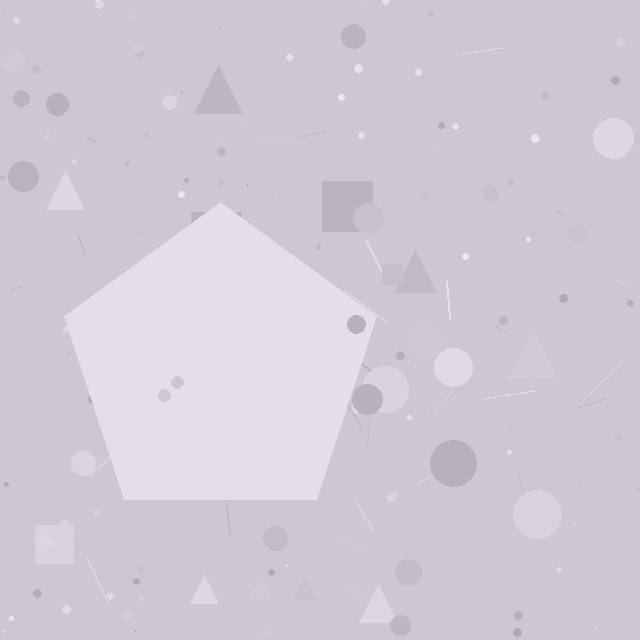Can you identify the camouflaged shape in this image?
The camouflaged shape is a pentagon.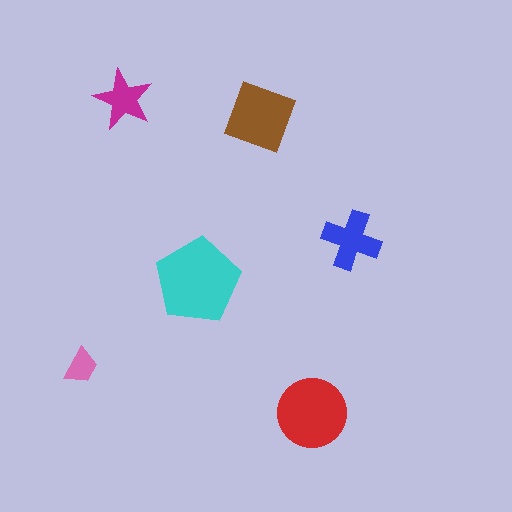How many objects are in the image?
There are 6 objects in the image.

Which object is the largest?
The cyan pentagon.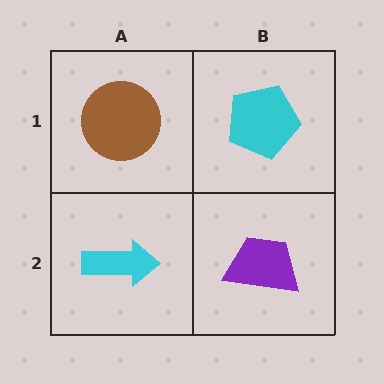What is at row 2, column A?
A cyan arrow.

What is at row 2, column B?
A purple trapezoid.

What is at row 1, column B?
A cyan pentagon.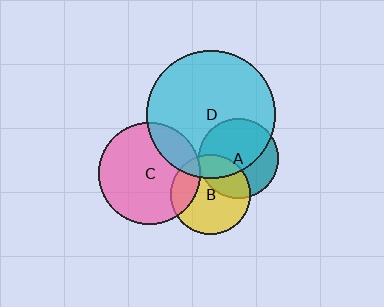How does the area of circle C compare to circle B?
Approximately 1.6 times.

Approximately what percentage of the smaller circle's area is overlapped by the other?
Approximately 20%.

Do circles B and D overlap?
Yes.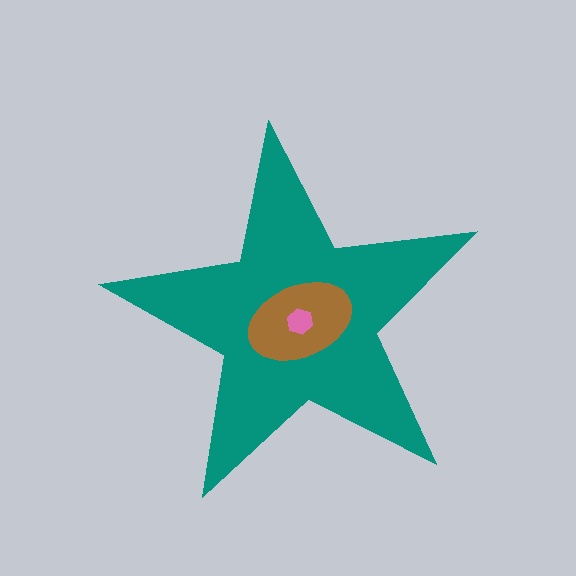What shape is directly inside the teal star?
The brown ellipse.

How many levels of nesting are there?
3.